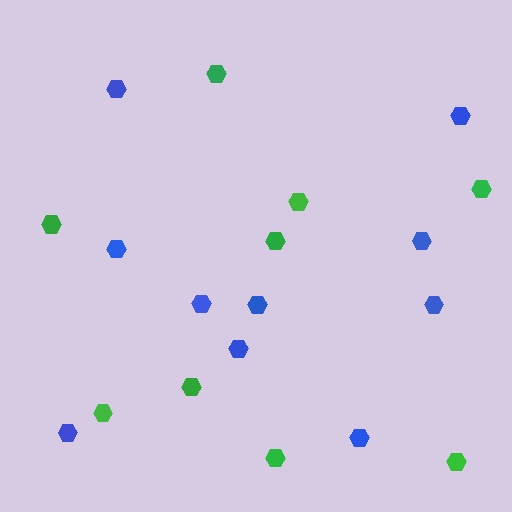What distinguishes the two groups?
There are 2 groups: one group of blue hexagons (10) and one group of green hexagons (9).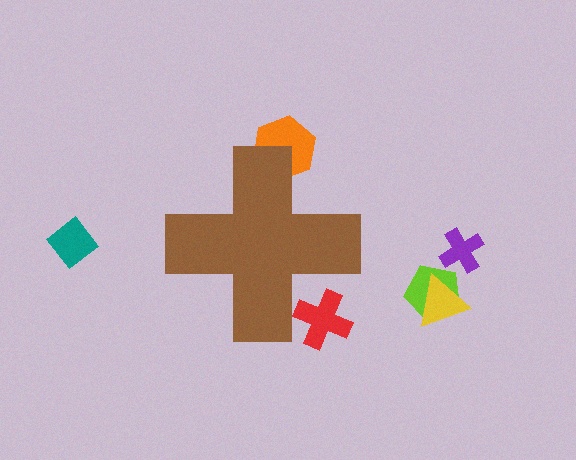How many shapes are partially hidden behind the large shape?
2 shapes are partially hidden.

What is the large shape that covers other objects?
A brown cross.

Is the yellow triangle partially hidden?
No, the yellow triangle is fully visible.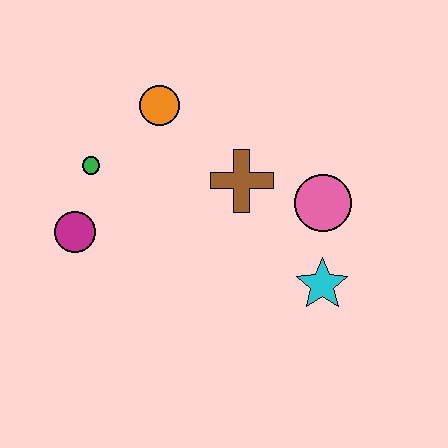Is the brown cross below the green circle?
Yes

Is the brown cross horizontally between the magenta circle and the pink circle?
Yes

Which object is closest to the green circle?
The magenta circle is closest to the green circle.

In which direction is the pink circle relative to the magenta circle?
The pink circle is to the right of the magenta circle.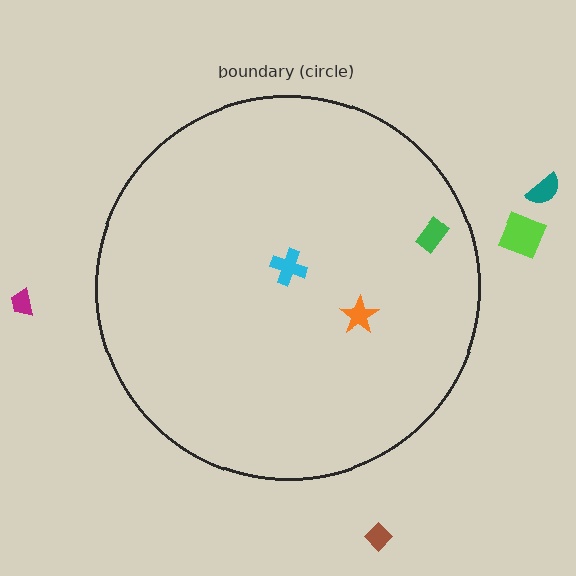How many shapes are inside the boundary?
3 inside, 4 outside.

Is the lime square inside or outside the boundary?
Outside.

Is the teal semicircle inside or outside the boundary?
Outside.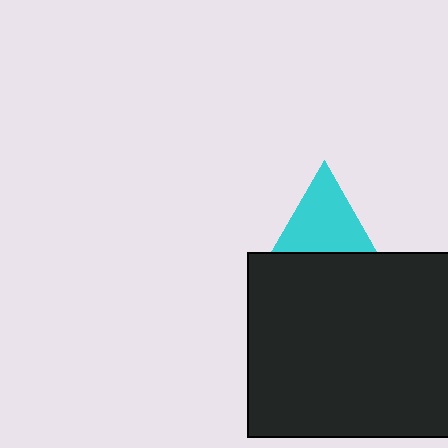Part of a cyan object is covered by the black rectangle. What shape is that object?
It is a triangle.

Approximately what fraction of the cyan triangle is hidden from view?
Roughly 30% of the cyan triangle is hidden behind the black rectangle.